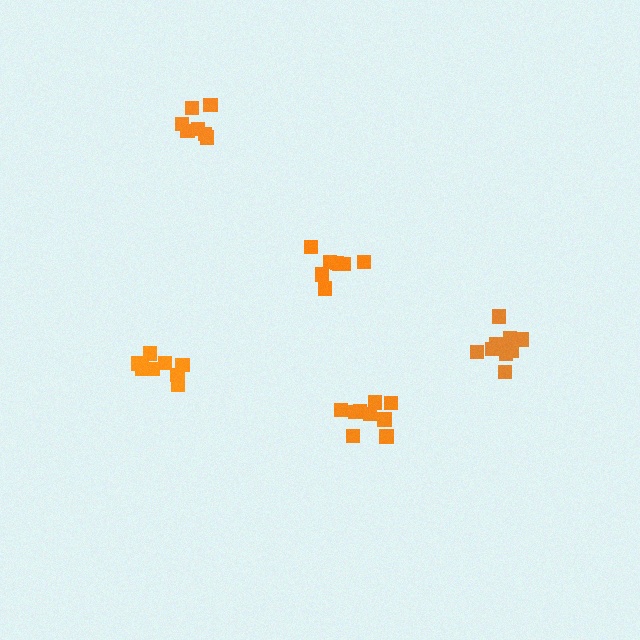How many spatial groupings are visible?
There are 5 spatial groupings.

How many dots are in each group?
Group 1: 8 dots, Group 2: 8 dots, Group 3: 7 dots, Group 4: 9 dots, Group 5: 9 dots (41 total).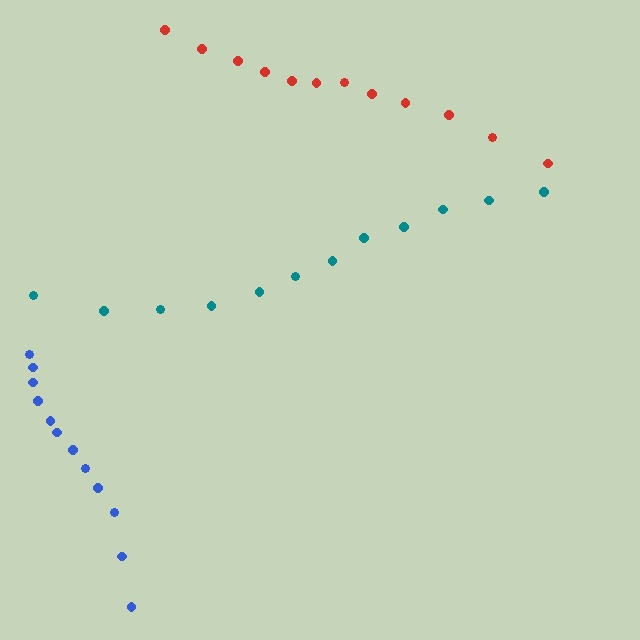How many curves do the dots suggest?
There are 3 distinct paths.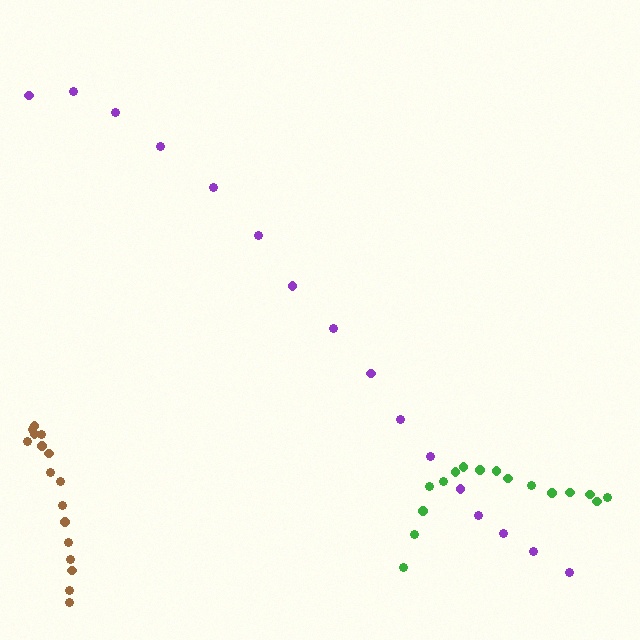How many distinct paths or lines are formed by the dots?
There are 3 distinct paths.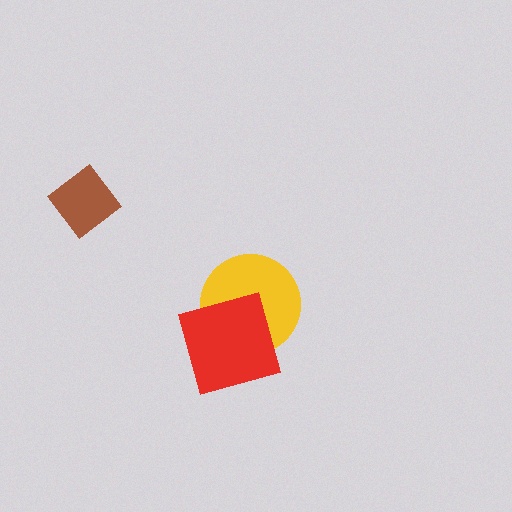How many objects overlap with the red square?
1 object overlaps with the red square.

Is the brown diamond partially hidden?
No, no other shape covers it.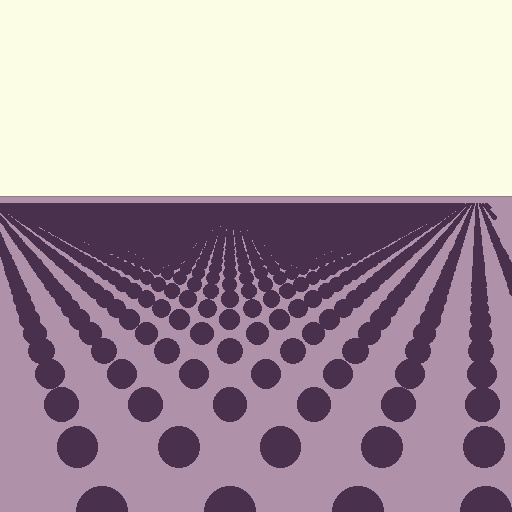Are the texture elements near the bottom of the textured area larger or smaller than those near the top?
Larger. Near the bottom, elements are closer to the viewer and appear at a bigger on-screen size.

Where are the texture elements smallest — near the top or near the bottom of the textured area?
Near the top.